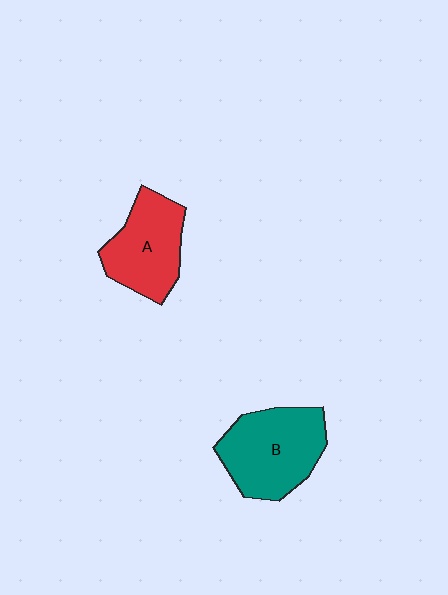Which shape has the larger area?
Shape B (teal).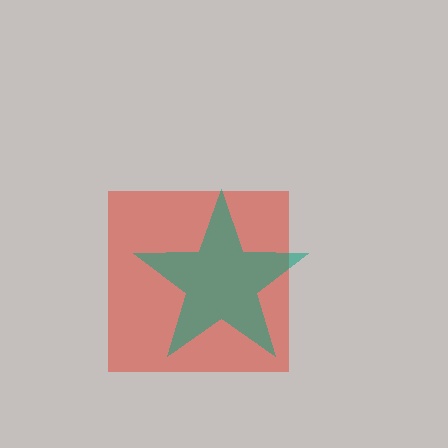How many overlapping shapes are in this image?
There are 2 overlapping shapes in the image.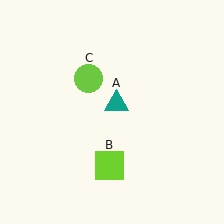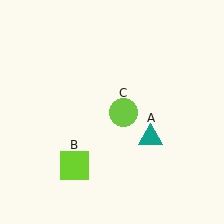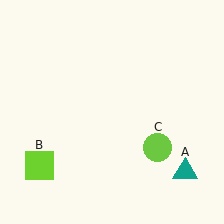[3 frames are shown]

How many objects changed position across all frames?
3 objects changed position: teal triangle (object A), lime square (object B), lime circle (object C).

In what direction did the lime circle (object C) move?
The lime circle (object C) moved down and to the right.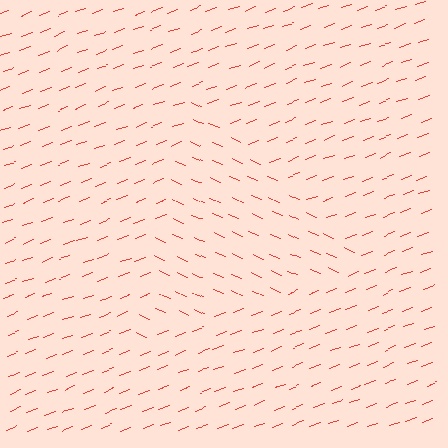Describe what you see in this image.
The image is filled with small red line segments. A triangle region in the image has lines oriented differently from the surrounding lines, creating a visible texture boundary.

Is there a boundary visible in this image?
Yes, there is a texture boundary formed by a change in line orientation.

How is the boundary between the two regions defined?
The boundary is defined purely by a change in line orientation (approximately 45 degrees difference). All lines are the same color and thickness.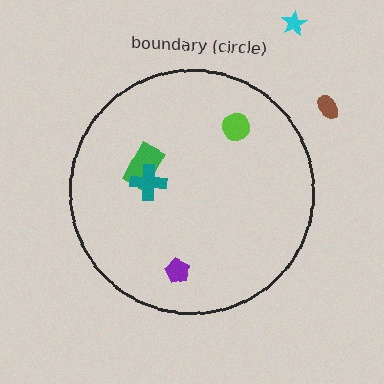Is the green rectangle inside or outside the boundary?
Inside.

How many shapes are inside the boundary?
4 inside, 2 outside.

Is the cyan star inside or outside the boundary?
Outside.